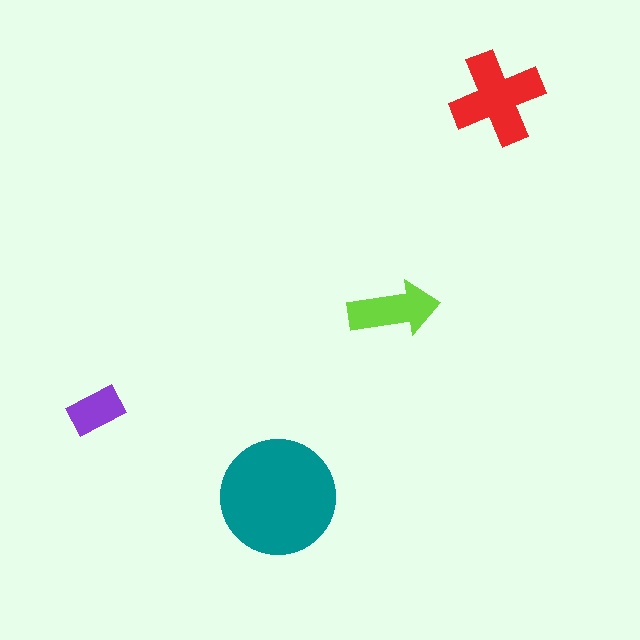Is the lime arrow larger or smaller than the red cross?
Smaller.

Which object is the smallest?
The purple rectangle.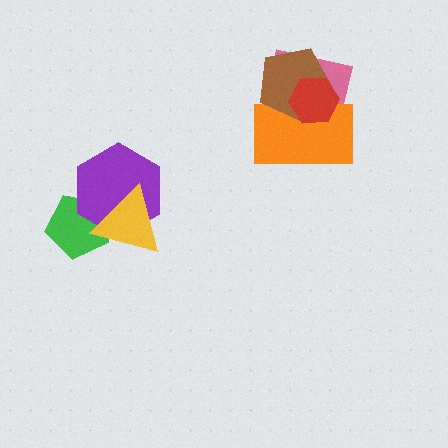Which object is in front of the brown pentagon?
The red hexagon is in front of the brown pentagon.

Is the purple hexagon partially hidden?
Yes, it is partially covered by another shape.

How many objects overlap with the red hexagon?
3 objects overlap with the red hexagon.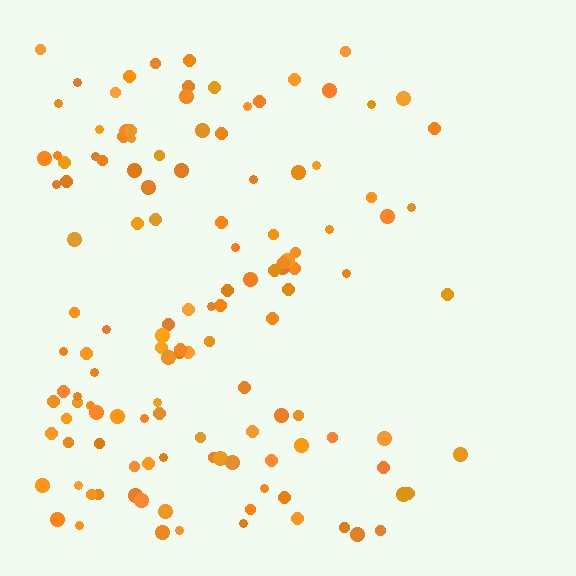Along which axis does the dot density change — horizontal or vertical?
Horizontal.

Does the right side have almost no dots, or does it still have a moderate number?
Still a moderate number, just noticeably fewer than the left.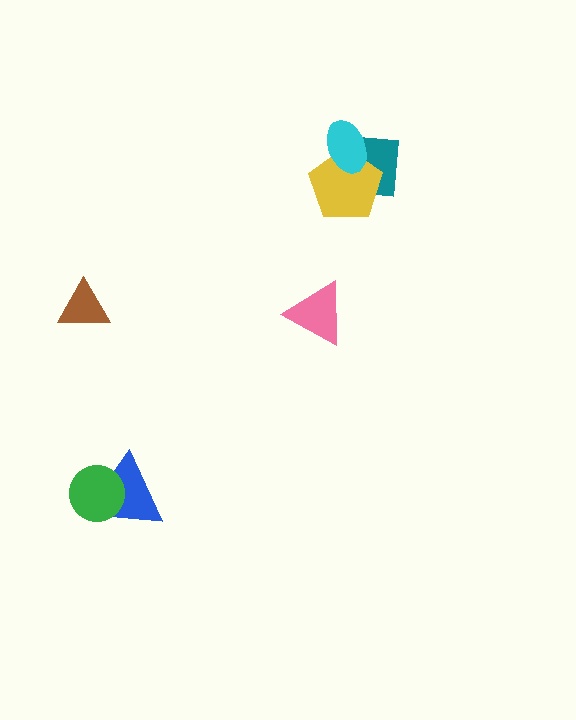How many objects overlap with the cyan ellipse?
2 objects overlap with the cyan ellipse.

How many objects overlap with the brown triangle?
0 objects overlap with the brown triangle.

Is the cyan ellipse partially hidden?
No, no other shape covers it.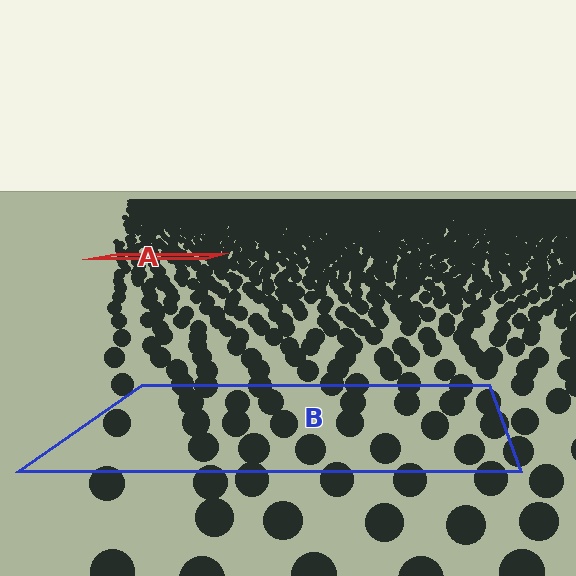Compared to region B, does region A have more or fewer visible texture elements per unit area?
Region A has more texture elements per unit area — they are packed more densely because it is farther away.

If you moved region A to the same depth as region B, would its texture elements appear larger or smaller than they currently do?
They would appear larger. At a closer depth, the same texture elements are projected at a bigger on-screen size.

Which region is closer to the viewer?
Region B is closer. The texture elements there are larger and more spread out.